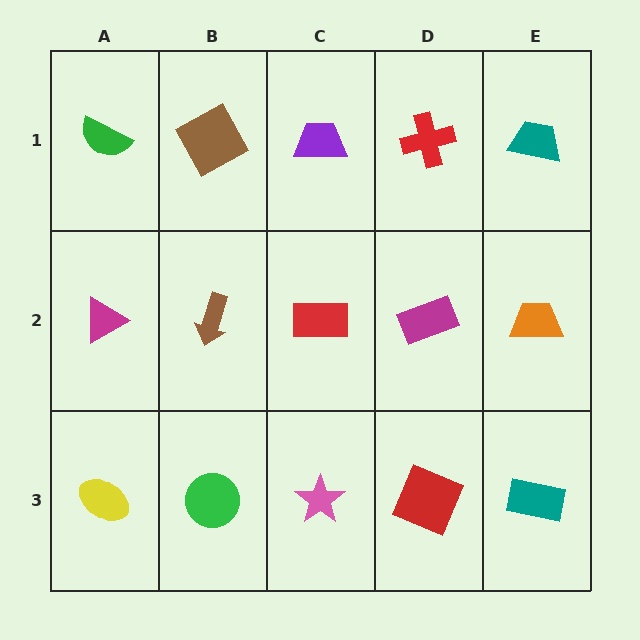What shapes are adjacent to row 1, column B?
A brown arrow (row 2, column B), a green semicircle (row 1, column A), a purple trapezoid (row 1, column C).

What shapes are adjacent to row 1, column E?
An orange trapezoid (row 2, column E), a red cross (row 1, column D).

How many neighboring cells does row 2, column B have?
4.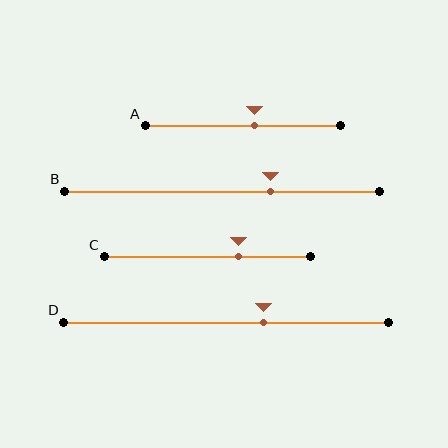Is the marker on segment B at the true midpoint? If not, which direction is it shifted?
No, the marker on segment B is shifted to the right by about 15% of the segment length.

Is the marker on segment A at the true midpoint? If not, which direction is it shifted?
No, the marker on segment A is shifted to the right by about 6% of the segment length.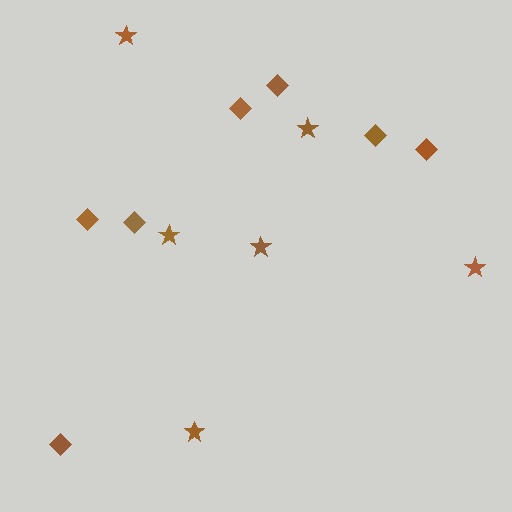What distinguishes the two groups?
There are 2 groups: one group of stars (6) and one group of diamonds (7).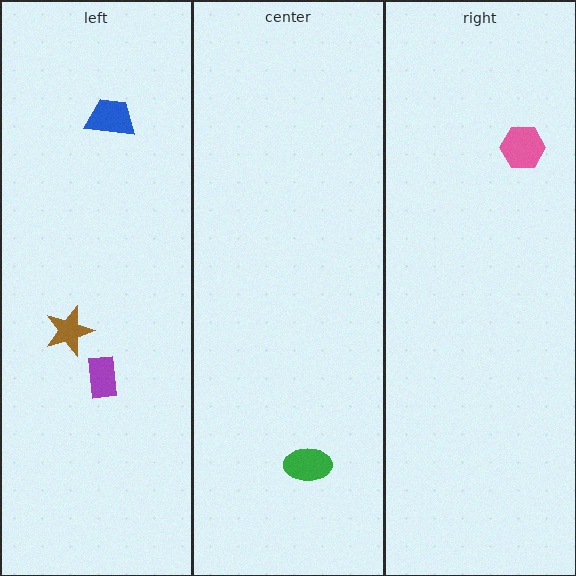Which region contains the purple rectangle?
The left region.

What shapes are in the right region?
The pink hexagon.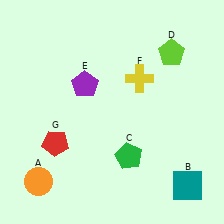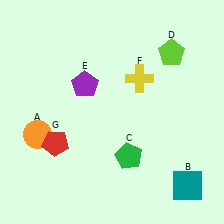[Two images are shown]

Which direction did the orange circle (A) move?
The orange circle (A) moved up.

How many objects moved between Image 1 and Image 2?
1 object moved between the two images.